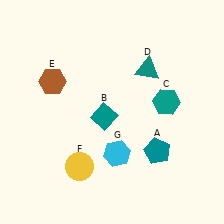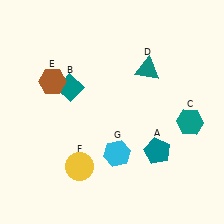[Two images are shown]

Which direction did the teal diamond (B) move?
The teal diamond (B) moved left.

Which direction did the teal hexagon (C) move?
The teal hexagon (C) moved right.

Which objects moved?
The objects that moved are: the teal diamond (B), the teal hexagon (C).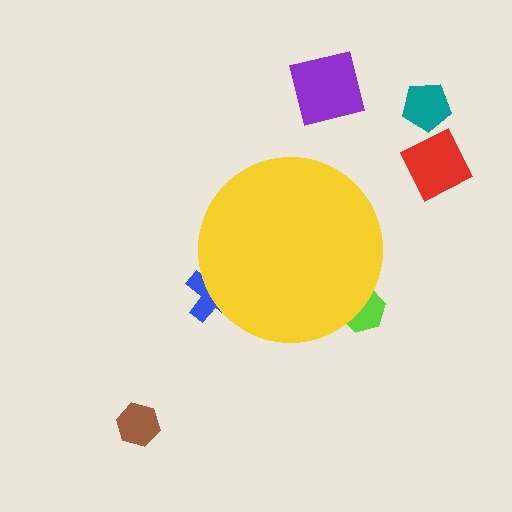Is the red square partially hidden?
No, the red square is fully visible.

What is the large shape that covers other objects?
A yellow circle.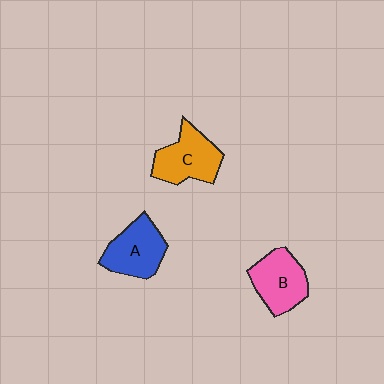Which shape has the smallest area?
Shape B (pink).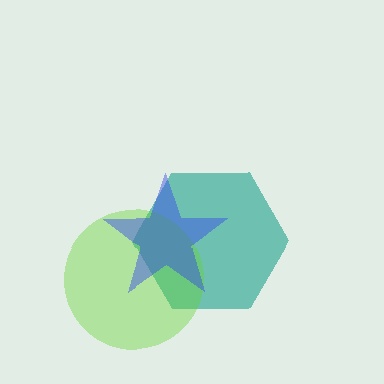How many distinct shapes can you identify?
There are 3 distinct shapes: a teal hexagon, a lime circle, a blue star.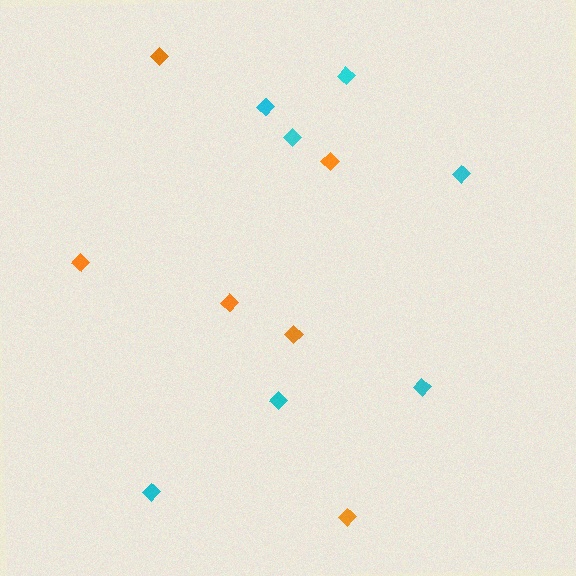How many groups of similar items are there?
There are 2 groups: one group of cyan diamonds (7) and one group of orange diamonds (6).